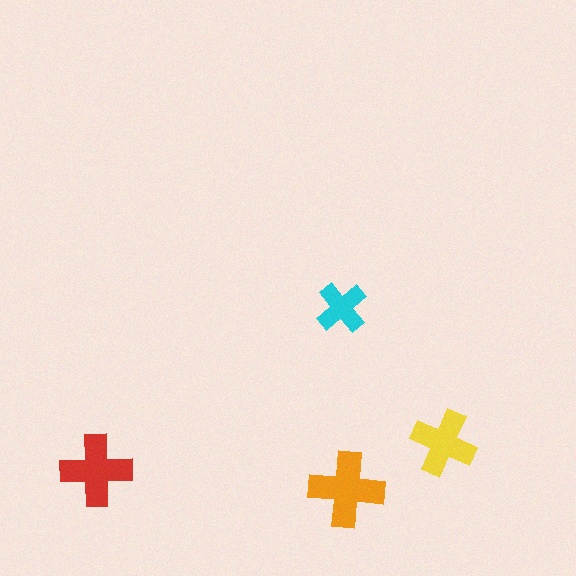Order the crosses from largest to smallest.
the orange one, the red one, the yellow one, the cyan one.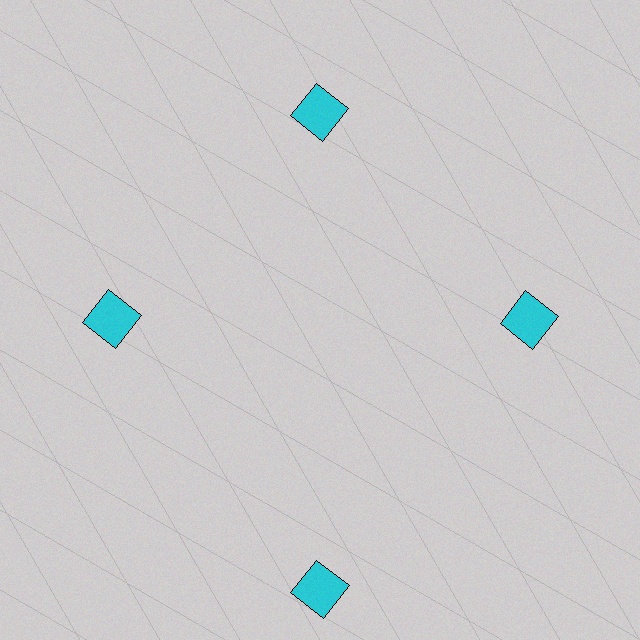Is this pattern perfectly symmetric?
No. The 4 cyan squares are arranged in a ring, but one element near the 6 o'clock position is pushed outward from the center, breaking the 4-fold rotational symmetry.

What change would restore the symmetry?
The symmetry would be restored by moving it inward, back onto the ring so that all 4 squares sit at equal angles and equal distance from the center.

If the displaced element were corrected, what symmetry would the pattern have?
It would have 4-fold rotational symmetry — the pattern would map onto itself every 90 degrees.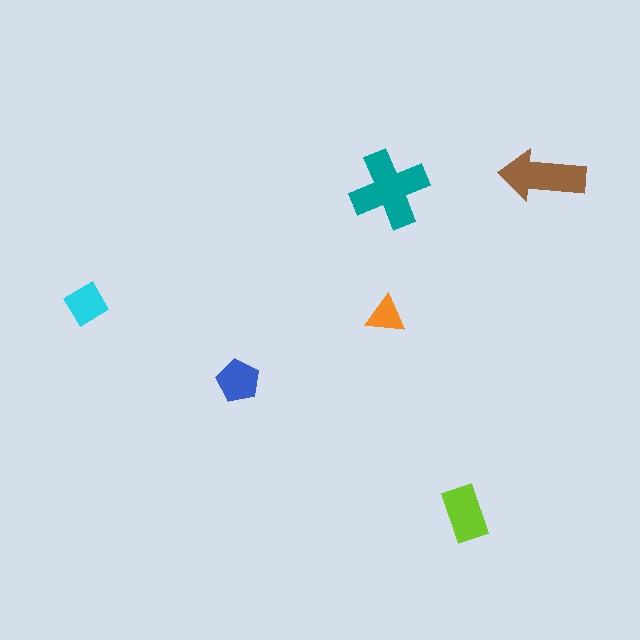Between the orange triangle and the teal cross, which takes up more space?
The teal cross.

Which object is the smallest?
The orange triangle.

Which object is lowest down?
The lime rectangle is bottommost.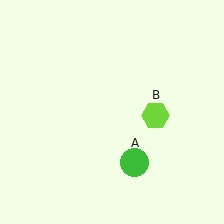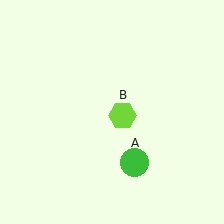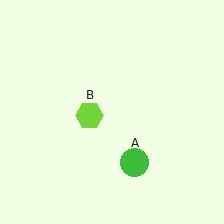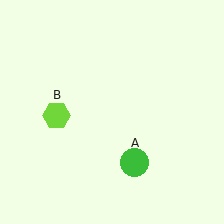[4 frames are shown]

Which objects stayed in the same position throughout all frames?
Green circle (object A) remained stationary.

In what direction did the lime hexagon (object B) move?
The lime hexagon (object B) moved left.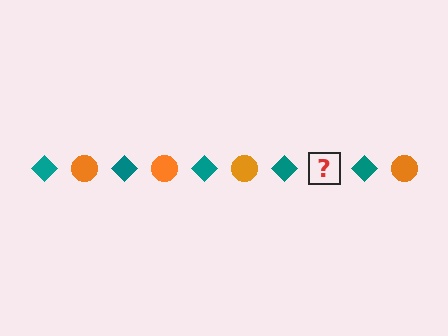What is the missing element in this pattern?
The missing element is an orange circle.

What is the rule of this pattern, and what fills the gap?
The rule is that the pattern alternates between teal diamond and orange circle. The gap should be filled with an orange circle.